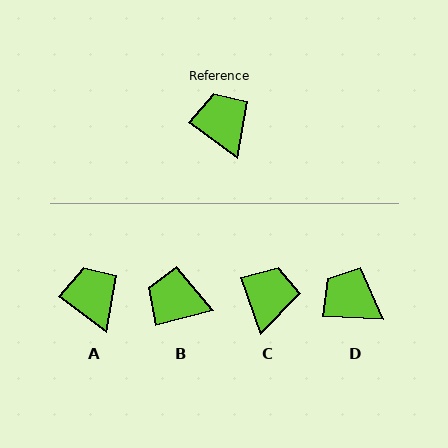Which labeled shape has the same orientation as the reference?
A.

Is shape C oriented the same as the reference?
No, it is off by about 35 degrees.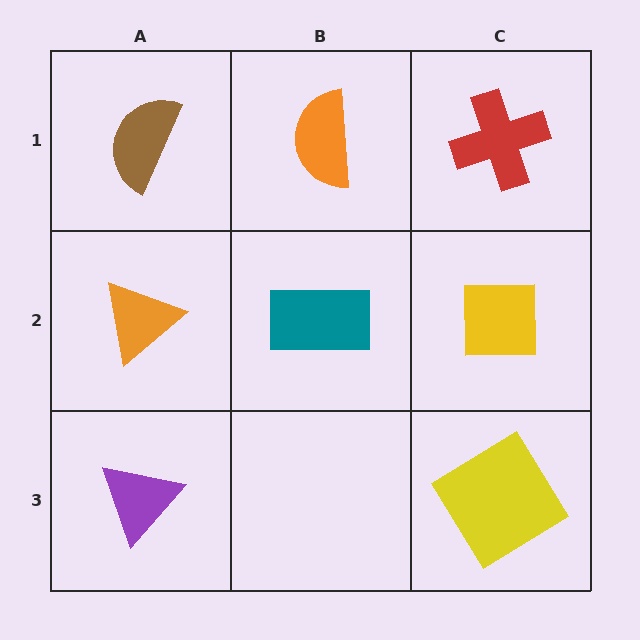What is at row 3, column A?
A purple triangle.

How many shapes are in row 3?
2 shapes.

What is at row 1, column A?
A brown semicircle.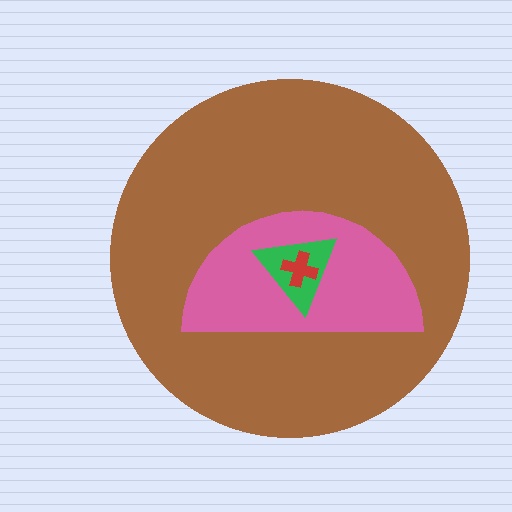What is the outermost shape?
The brown circle.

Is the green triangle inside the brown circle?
Yes.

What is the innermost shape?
The red cross.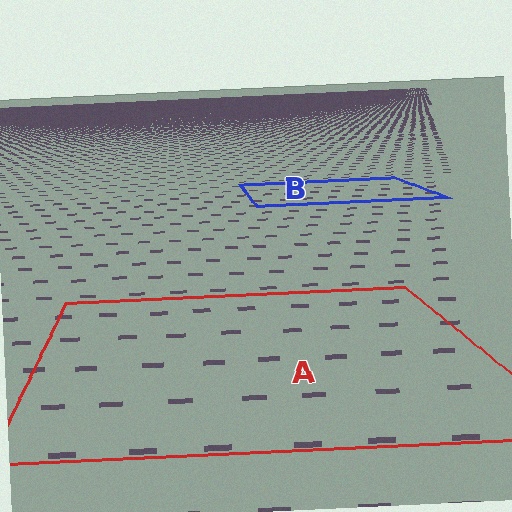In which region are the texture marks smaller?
The texture marks are smaller in region B, because it is farther away.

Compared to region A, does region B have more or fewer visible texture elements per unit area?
Region B has more texture elements per unit area — they are packed more densely because it is farther away.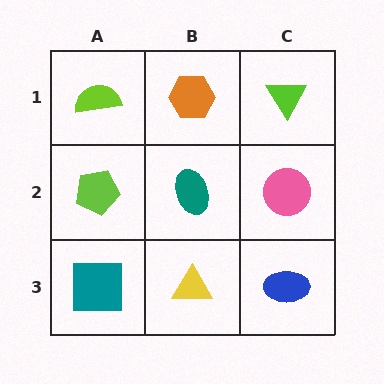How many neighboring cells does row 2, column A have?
3.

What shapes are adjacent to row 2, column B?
An orange hexagon (row 1, column B), a yellow triangle (row 3, column B), a lime pentagon (row 2, column A), a pink circle (row 2, column C).